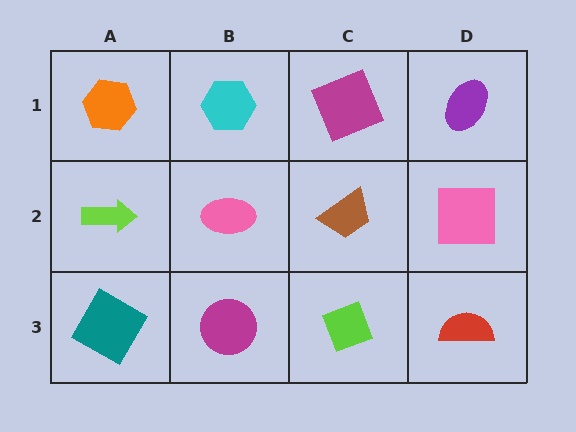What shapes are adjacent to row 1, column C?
A brown trapezoid (row 2, column C), a cyan hexagon (row 1, column B), a purple ellipse (row 1, column D).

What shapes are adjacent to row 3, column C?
A brown trapezoid (row 2, column C), a magenta circle (row 3, column B), a red semicircle (row 3, column D).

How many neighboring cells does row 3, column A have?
2.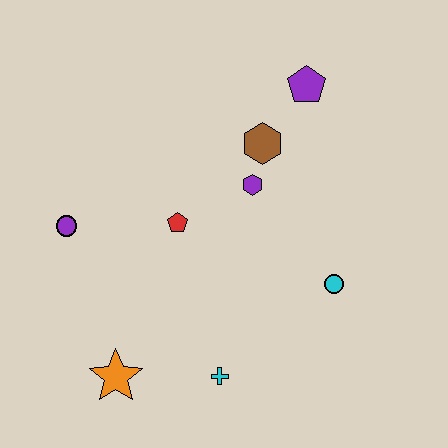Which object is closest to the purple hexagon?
The brown hexagon is closest to the purple hexagon.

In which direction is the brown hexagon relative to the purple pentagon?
The brown hexagon is below the purple pentagon.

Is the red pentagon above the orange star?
Yes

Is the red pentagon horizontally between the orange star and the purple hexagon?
Yes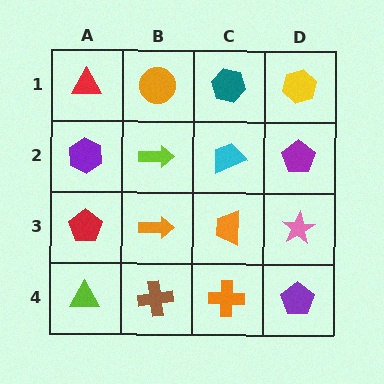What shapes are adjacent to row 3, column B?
A lime arrow (row 2, column B), a brown cross (row 4, column B), a red pentagon (row 3, column A), an orange trapezoid (row 3, column C).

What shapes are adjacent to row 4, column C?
An orange trapezoid (row 3, column C), a brown cross (row 4, column B), a purple pentagon (row 4, column D).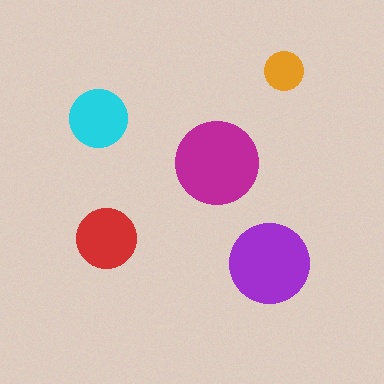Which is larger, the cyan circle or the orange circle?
The cyan one.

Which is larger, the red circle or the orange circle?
The red one.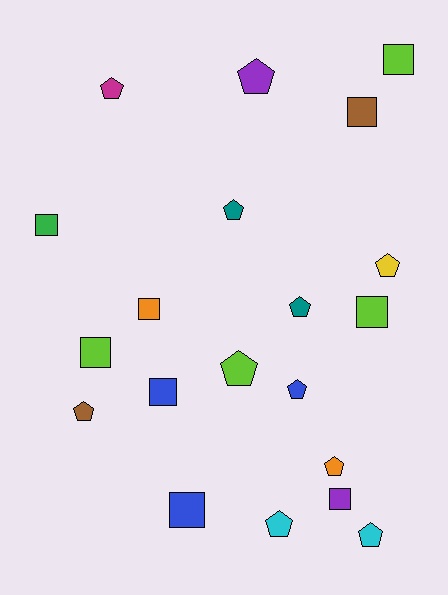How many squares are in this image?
There are 9 squares.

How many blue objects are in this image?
There are 3 blue objects.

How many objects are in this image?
There are 20 objects.